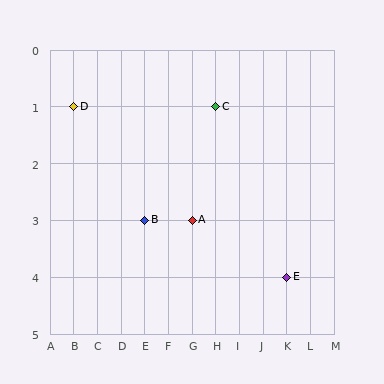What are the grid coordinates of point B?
Point B is at grid coordinates (E, 3).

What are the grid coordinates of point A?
Point A is at grid coordinates (G, 3).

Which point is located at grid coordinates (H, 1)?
Point C is at (H, 1).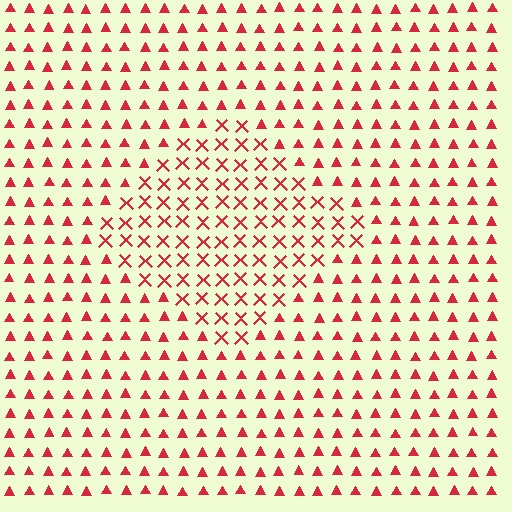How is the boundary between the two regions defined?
The boundary is defined by a change in element shape: X marks inside vs. triangles outside. All elements share the same color and spacing.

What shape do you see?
I see a diamond.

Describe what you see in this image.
The image is filled with small red elements arranged in a uniform grid. A diamond-shaped region contains X marks, while the surrounding area contains triangles. The boundary is defined purely by the change in element shape.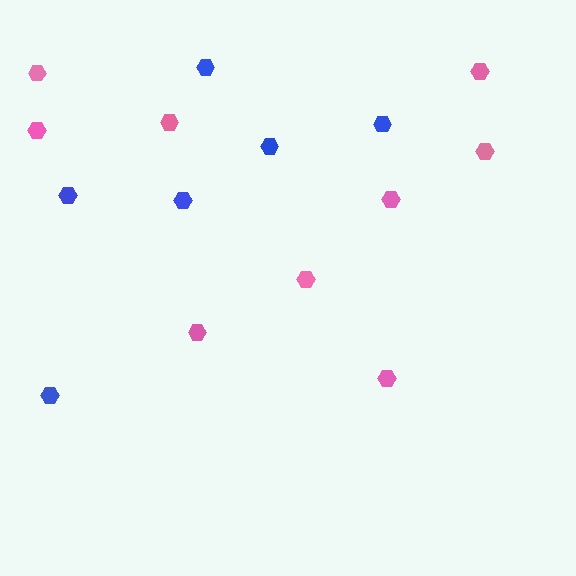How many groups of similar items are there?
There are 2 groups: one group of pink hexagons (9) and one group of blue hexagons (6).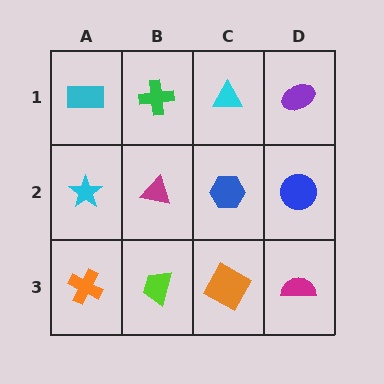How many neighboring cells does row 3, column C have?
3.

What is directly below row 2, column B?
A lime trapezoid.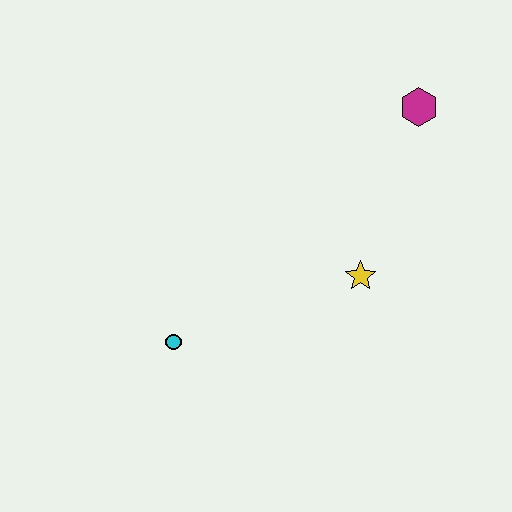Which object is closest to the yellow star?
The magenta hexagon is closest to the yellow star.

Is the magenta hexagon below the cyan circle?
No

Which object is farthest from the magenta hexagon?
The cyan circle is farthest from the magenta hexagon.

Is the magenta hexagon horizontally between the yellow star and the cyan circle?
No